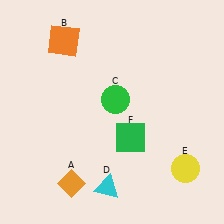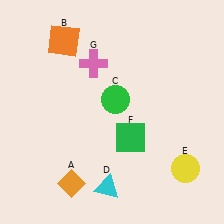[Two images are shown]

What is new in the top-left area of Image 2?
A pink cross (G) was added in the top-left area of Image 2.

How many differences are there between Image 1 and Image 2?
There is 1 difference between the two images.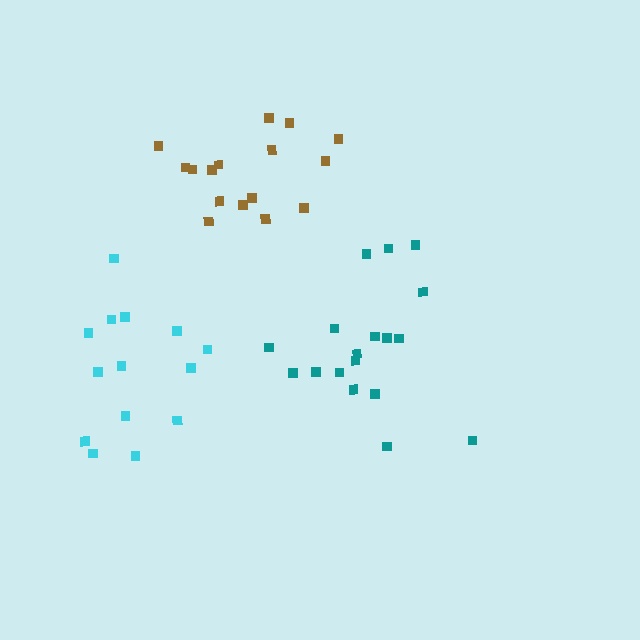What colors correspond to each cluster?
The clusters are colored: brown, cyan, teal.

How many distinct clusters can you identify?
There are 3 distinct clusters.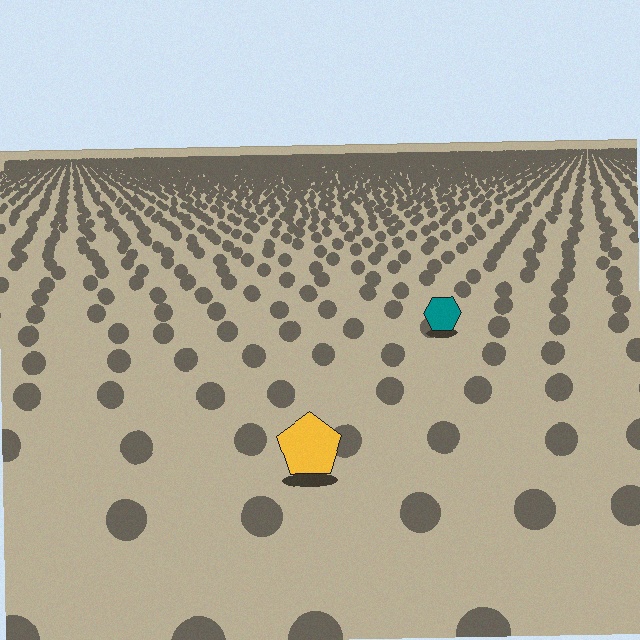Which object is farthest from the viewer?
The teal hexagon is farthest from the viewer. It appears smaller and the ground texture around it is denser.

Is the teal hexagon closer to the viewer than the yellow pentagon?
No. The yellow pentagon is closer — you can tell from the texture gradient: the ground texture is coarser near it.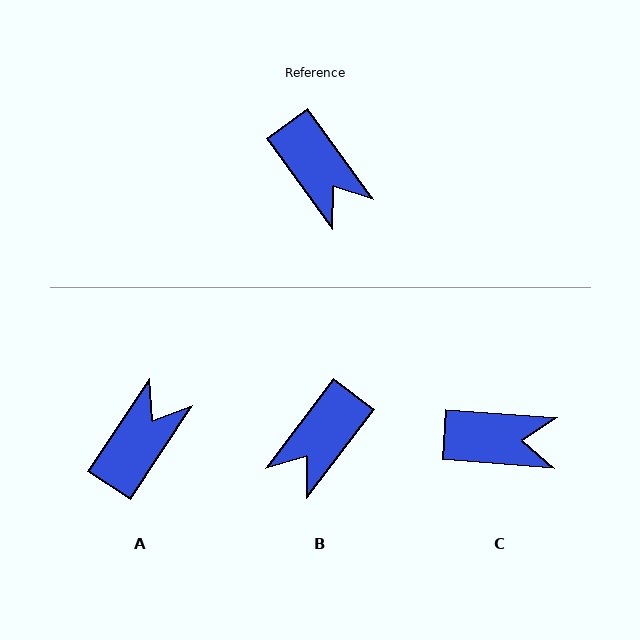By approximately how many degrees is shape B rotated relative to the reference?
Approximately 73 degrees clockwise.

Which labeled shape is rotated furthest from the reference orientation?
A, about 110 degrees away.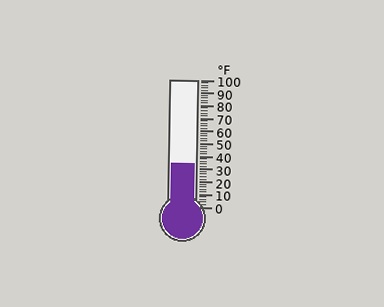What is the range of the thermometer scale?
The thermometer scale ranges from 0°F to 100°F.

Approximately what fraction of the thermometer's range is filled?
The thermometer is filled to approximately 35% of its range.